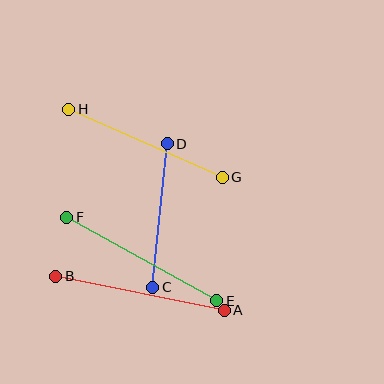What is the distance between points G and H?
The distance is approximately 168 pixels.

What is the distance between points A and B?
The distance is approximately 172 pixels.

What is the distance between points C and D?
The distance is approximately 144 pixels.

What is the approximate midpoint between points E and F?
The midpoint is at approximately (142, 259) pixels.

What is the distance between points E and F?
The distance is approximately 172 pixels.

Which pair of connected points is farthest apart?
Points A and B are farthest apart.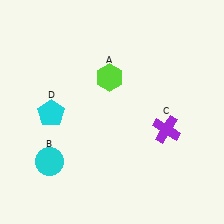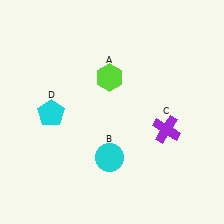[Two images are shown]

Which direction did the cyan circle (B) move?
The cyan circle (B) moved right.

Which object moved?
The cyan circle (B) moved right.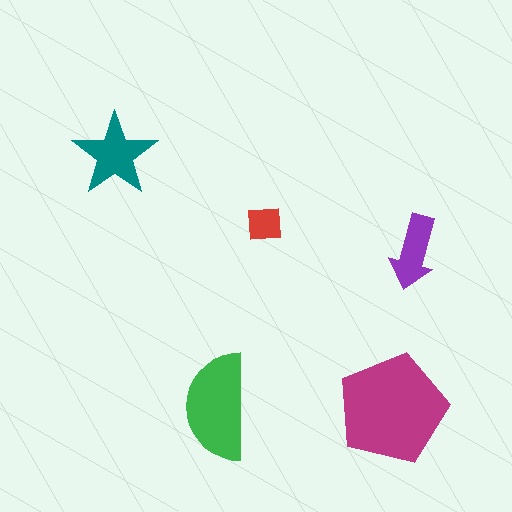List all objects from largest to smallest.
The magenta pentagon, the green semicircle, the teal star, the purple arrow, the red square.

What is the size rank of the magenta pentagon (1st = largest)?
1st.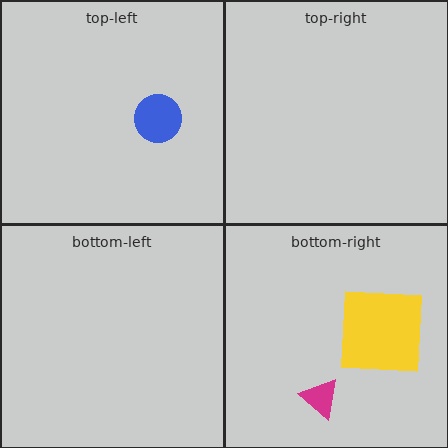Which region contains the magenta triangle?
The bottom-right region.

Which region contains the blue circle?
The top-left region.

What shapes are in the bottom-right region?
The yellow square, the magenta triangle.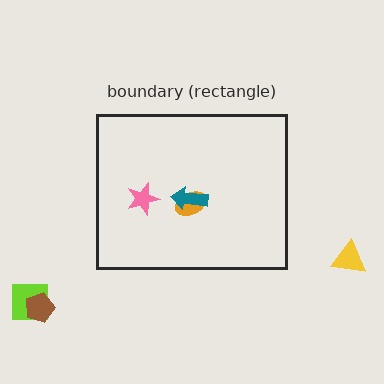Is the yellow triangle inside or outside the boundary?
Outside.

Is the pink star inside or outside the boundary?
Inside.